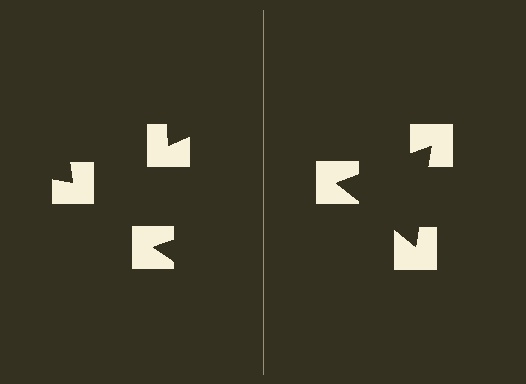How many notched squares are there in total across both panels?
6 — 3 on each side.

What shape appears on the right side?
An illusory triangle.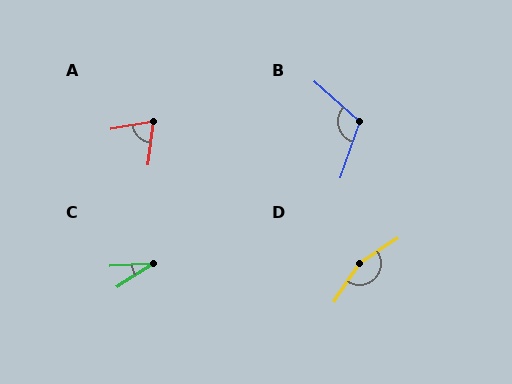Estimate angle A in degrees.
Approximately 73 degrees.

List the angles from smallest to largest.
C (29°), A (73°), B (112°), D (158°).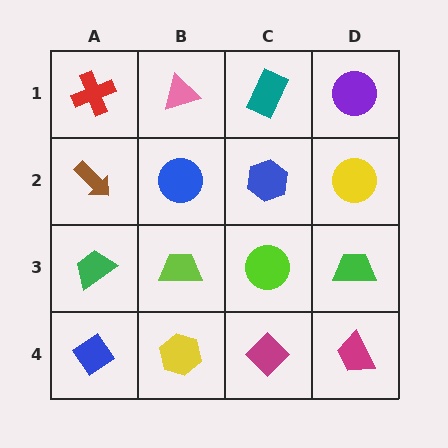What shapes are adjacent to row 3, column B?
A blue circle (row 2, column B), a yellow hexagon (row 4, column B), a green trapezoid (row 3, column A), a lime circle (row 3, column C).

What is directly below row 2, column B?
A lime trapezoid.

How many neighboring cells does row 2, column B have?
4.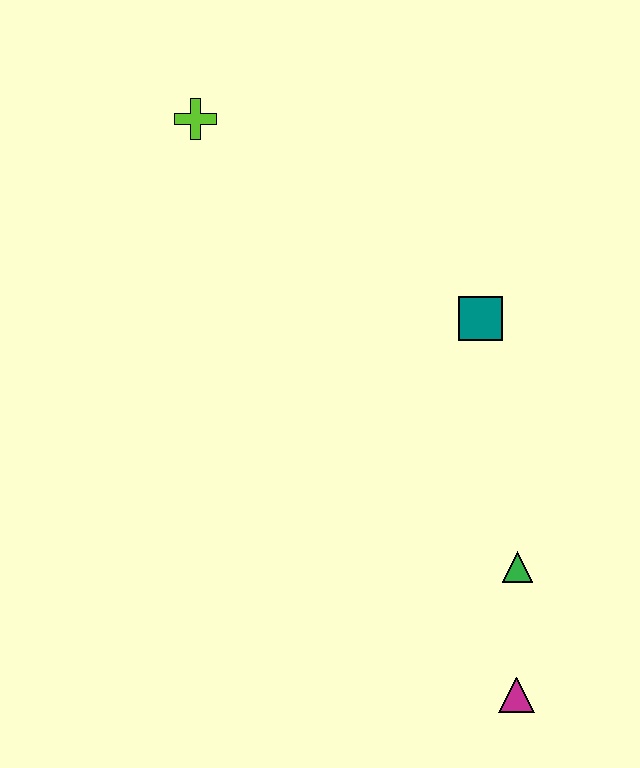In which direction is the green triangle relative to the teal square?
The green triangle is below the teal square.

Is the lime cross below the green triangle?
No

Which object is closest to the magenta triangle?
The green triangle is closest to the magenta triangle.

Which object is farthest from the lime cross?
The magenta triangle is farthest from the lime cross.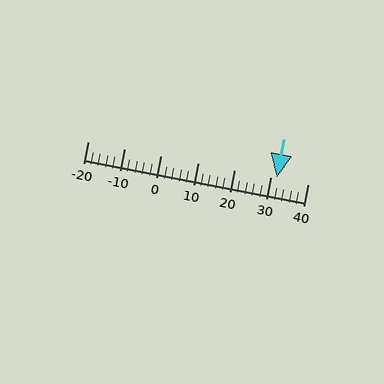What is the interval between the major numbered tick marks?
The major tick marks are spaced 10 units apart.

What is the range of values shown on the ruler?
The ruler shows values from -20 to 40.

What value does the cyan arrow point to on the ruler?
The cyan arrow points to approximately 32.